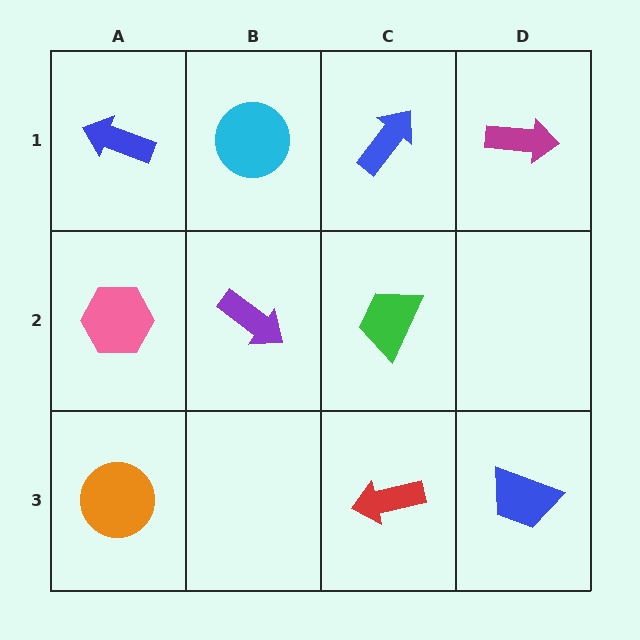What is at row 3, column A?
An orange circle.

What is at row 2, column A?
A pink hexagon.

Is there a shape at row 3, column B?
No, that cell is empty.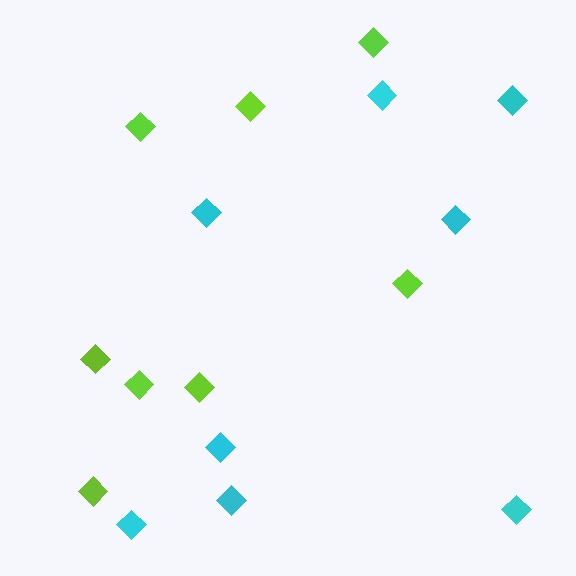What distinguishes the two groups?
There are 2 groups: one group of cyan diamonds (8) and one group of lime diamonds (8).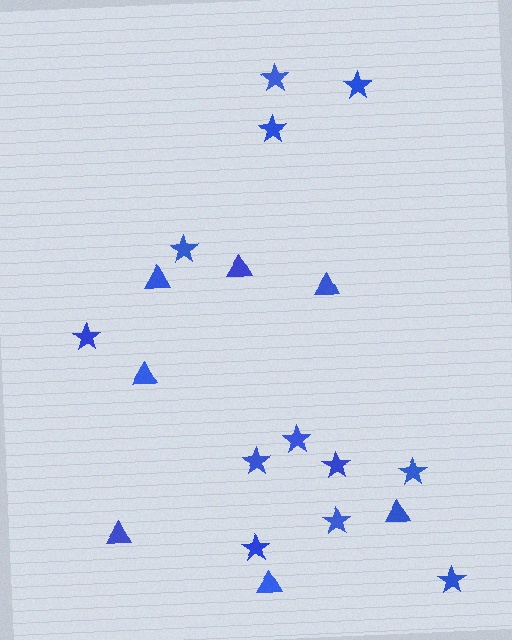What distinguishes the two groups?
There are 2 groups: one group of triangles (7) and one group of stars (12).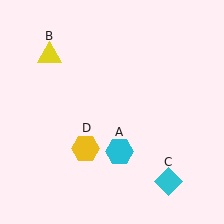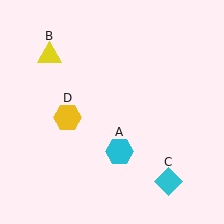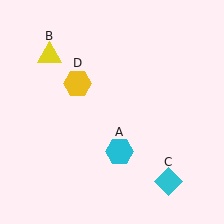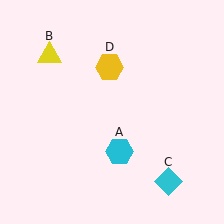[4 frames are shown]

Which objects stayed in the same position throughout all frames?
Cyan hexagon (object A) and yellow triangle (object B) and cyan diamond (object C) remained stationary.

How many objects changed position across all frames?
1 object changed position: yellow hexagon (object D).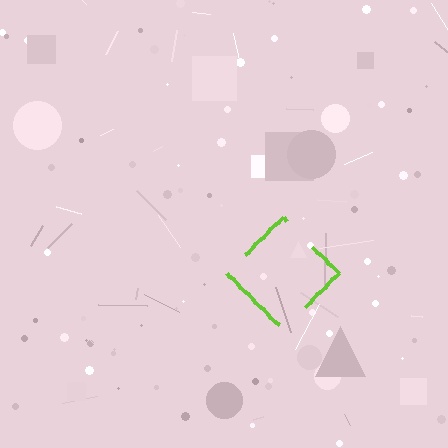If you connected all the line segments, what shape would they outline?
They would outline a diamond.